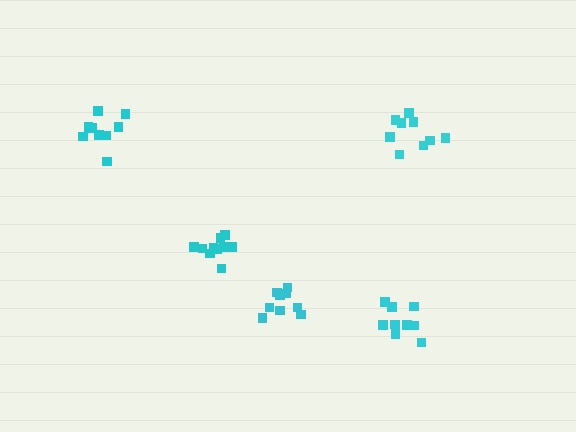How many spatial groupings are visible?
There are 5 spatial groupings.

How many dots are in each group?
Group 1: 9 dots, Group 2: 11 dots, Group 3: 9 dots, Group 4: 9 dots, Group 5: 9 dots (47 total).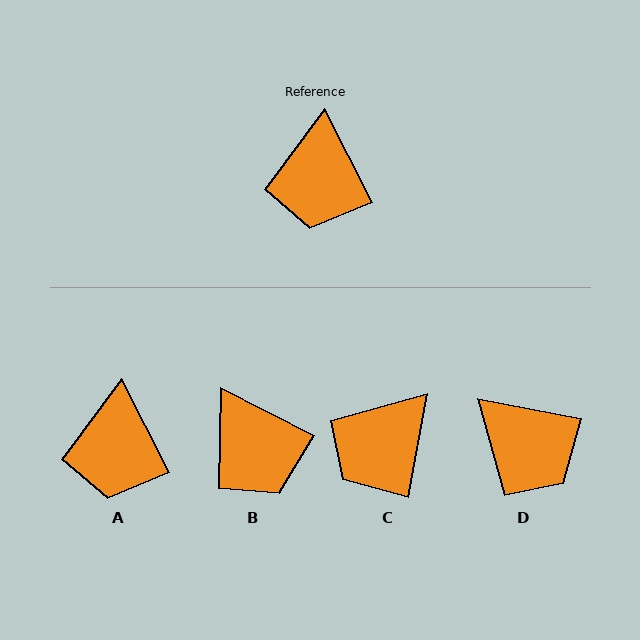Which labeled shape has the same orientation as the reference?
A.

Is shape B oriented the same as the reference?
No, it is off by about 36 degrees.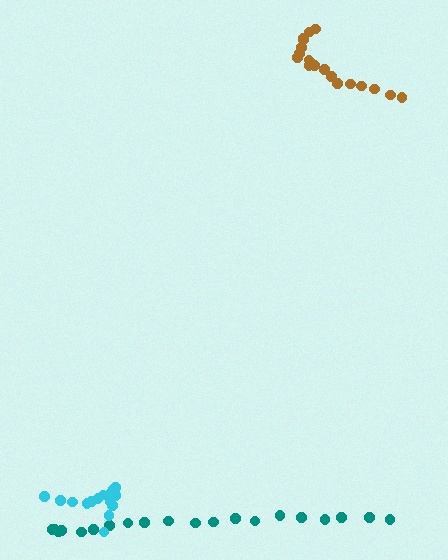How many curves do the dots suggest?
There are 3 distinct paths.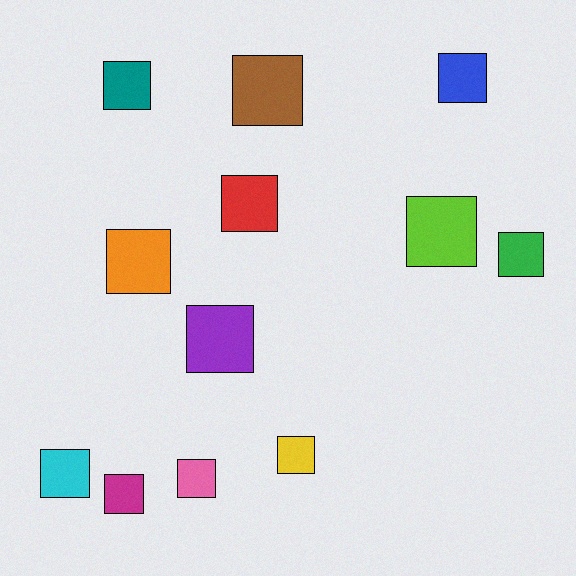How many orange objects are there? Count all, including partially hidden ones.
There is 1 orange object.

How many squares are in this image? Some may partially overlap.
There are 12 squares.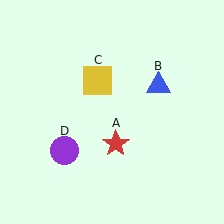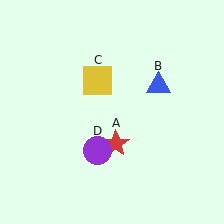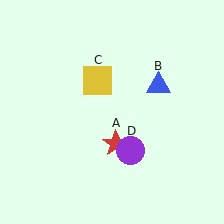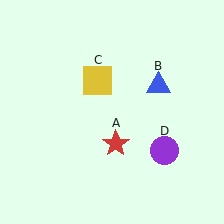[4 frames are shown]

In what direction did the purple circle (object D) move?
The purple circle (object D) moved right.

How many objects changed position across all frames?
1 object changed position: purple circle (object D).